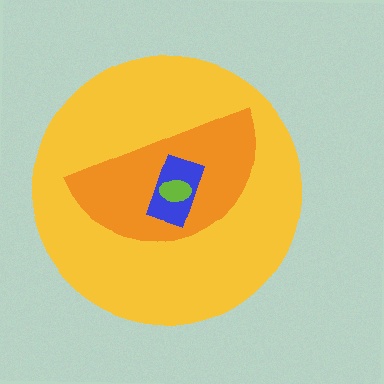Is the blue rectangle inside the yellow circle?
Yes.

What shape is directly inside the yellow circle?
The orange semicircle.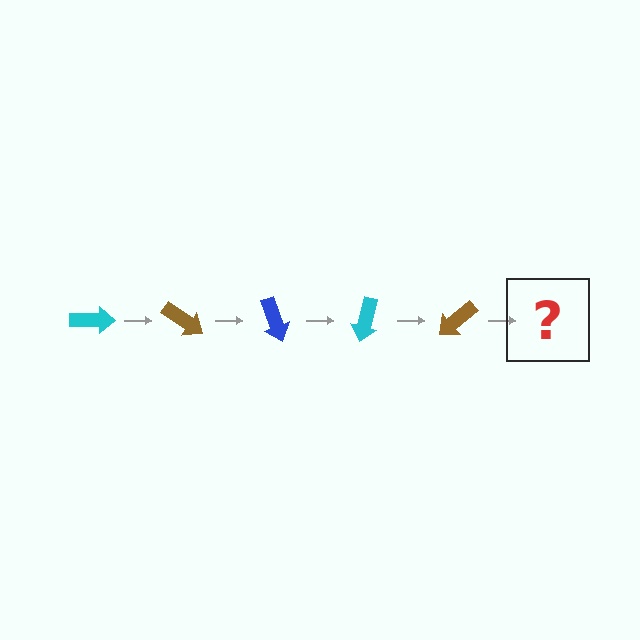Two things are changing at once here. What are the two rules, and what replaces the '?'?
The two rules are that it rotates 35 degrees each step and the color cycles through cyan, brown, and blue. The '?' should be a blue arrow, rotated 175 degrees from the start.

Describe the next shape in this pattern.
It should be a blue arrow, rotated 175 degrees from the start.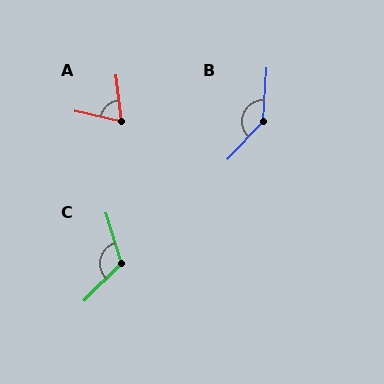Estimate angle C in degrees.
Approximately 117 degrees.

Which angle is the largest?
B, at approximately 141 degrees.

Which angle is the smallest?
A, at approximately 70 degrees.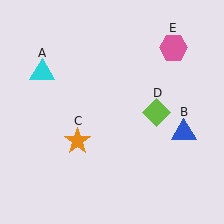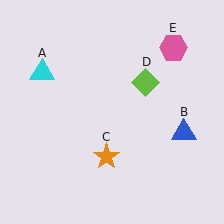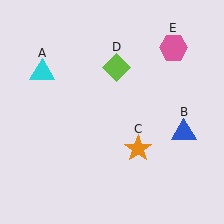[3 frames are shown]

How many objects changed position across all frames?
2 objects changed position: orange star (object C), lime diamond (object D).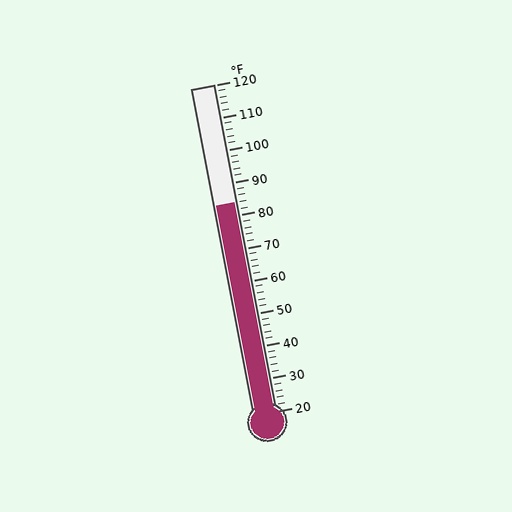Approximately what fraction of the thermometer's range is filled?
The thermometer is filled to approximately 65% of its range.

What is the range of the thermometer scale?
The thermometer scale ranges from 20°F to 120°F.